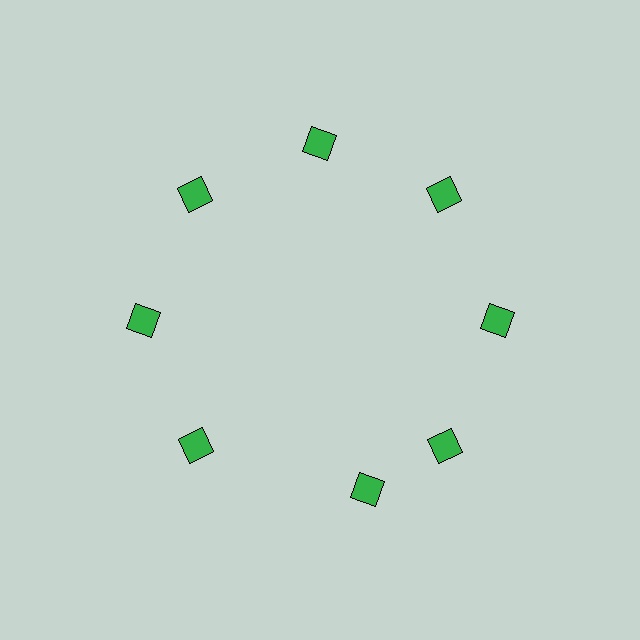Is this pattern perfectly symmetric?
No. The 8 green diamonds are arranged in a ring, but one element near the 6 o'clock position is rotated out of alignment along the ring, breaking the 8-fold rotational symmetry.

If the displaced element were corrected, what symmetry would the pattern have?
It would have 8-fold rotational symmetry — the pattern would map onto itself every 45 degrees.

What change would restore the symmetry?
The symmetry would be restored by rotating it back into even spacing with its neighbors so that all 8 diamonds sit at equal angles and equal distance from the center.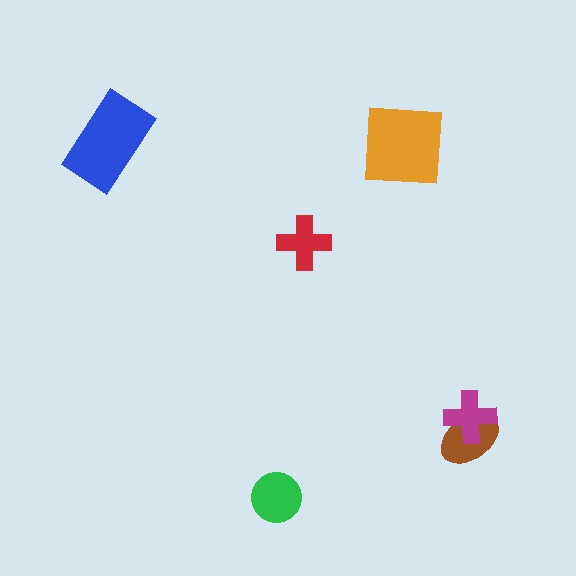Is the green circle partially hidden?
No, no other shape covers it.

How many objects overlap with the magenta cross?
1 object overlaps with the magenta cross.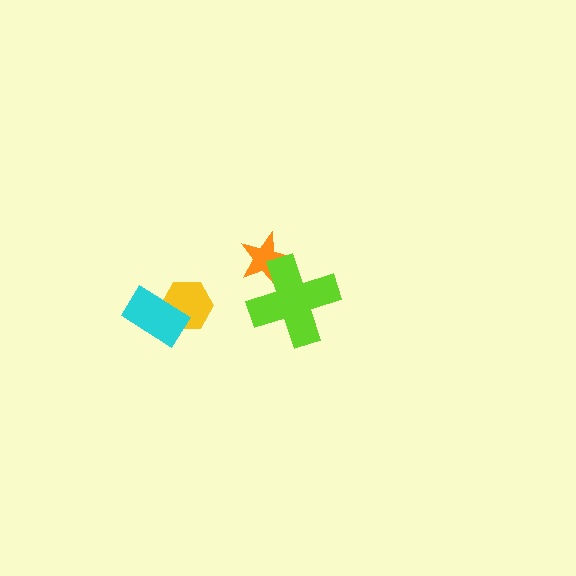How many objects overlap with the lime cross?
1 object overlaps with the lime cross.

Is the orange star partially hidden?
Yes, it is partially covered by another shape.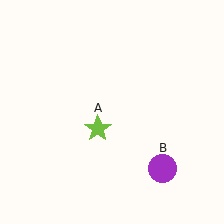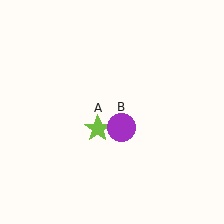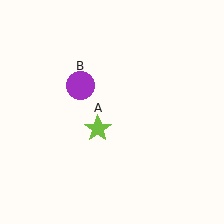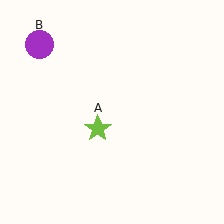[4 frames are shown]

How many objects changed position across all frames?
1 object changed position: purple circle (object B).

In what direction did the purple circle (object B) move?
The purple circle (object B) moved up and to the left.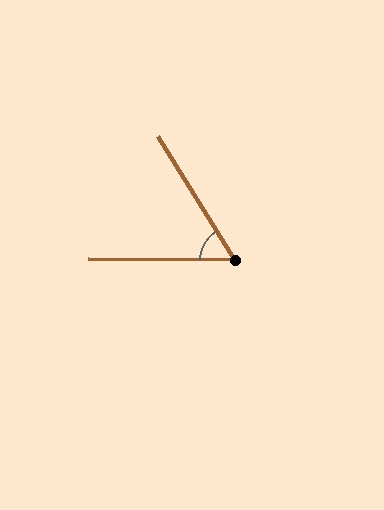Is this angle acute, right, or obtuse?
It is acute.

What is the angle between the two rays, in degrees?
Approximately 58 degrees.